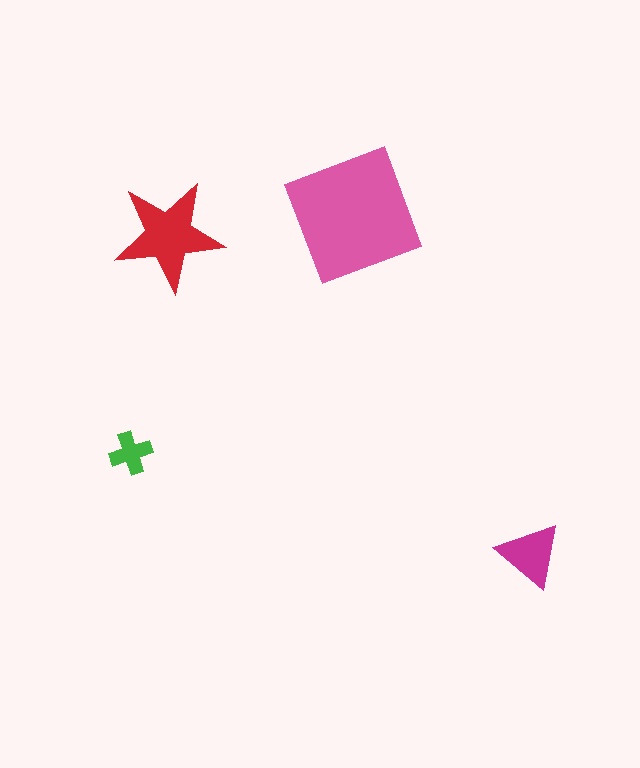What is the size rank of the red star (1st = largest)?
2nd.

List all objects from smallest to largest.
The green cross, the magenta triangle, the red star, the pink square.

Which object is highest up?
The pink square is topmost.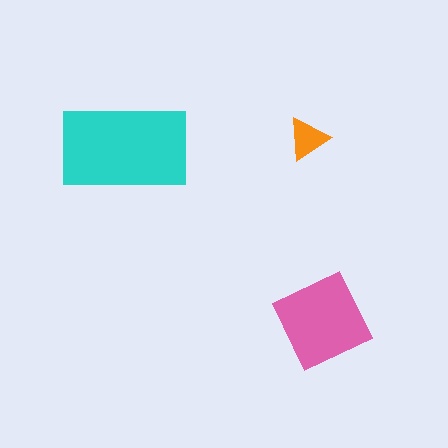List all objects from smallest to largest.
The orange triangle, the pink diamond, the cyan rectangle.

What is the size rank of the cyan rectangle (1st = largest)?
1st.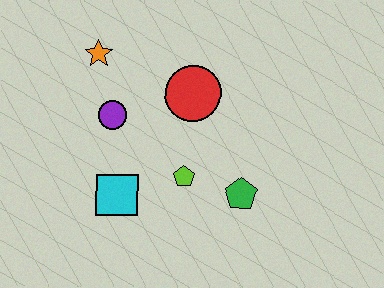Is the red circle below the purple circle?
No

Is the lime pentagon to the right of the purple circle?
Yes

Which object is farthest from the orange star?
The green pentagon is farthest from the orange star.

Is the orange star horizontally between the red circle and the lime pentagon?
No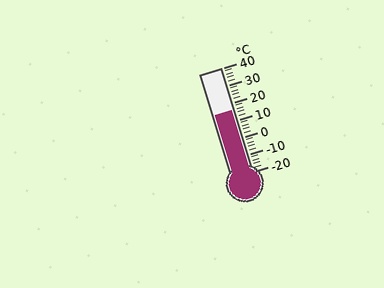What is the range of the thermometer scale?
The thermometer scale ranges from -20°C to 40°C.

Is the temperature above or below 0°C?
The temperature is above 0°C.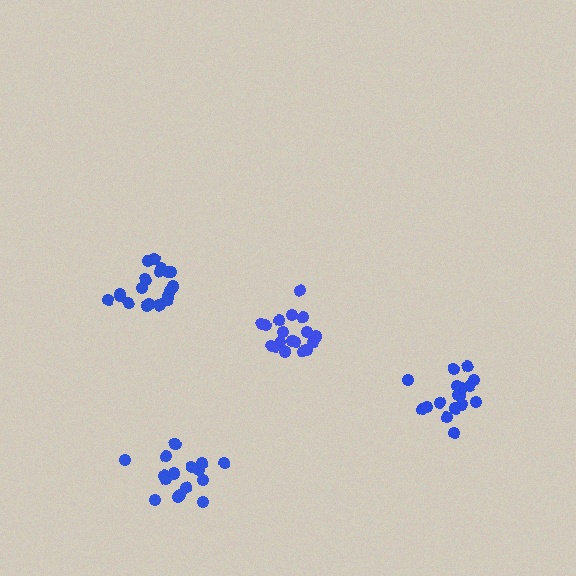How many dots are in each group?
Group 1: 20 dots, Group 2: 19 dots, Group 3: 17 dots, Group 4: 16 dots (72 total).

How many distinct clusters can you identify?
There are 4 distinct clusters.